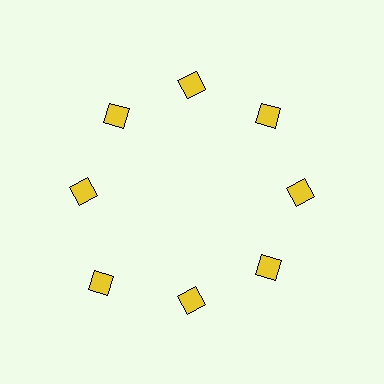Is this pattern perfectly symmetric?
No. The 8 yellow diamonds are arranged in a ring, but one element near the 8 o'clock position is pushed outward from the center, breaking the 8-fold rotational symmetry.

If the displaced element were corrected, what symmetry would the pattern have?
It would have 8-fold rotational symmetry — the pattern would map onto itself every 45 degrees.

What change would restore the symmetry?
The symmetry would be restored by moving it inward, back onto the ring so that all 8 diamonds sit at equal angles and equal distance from the center.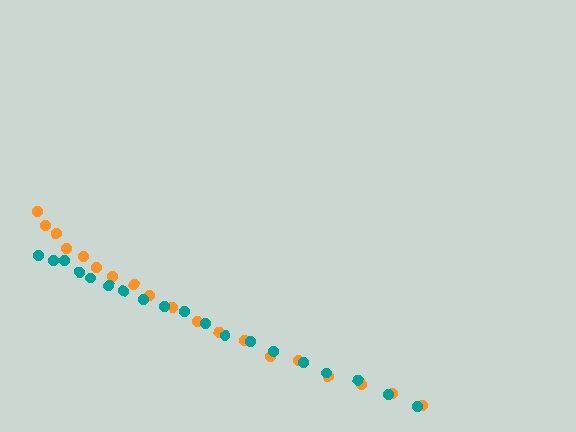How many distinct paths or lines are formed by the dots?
There are 2 distinct paths.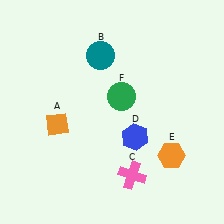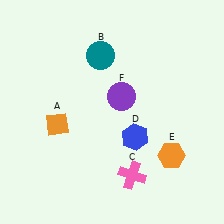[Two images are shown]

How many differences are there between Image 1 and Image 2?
There is 1 difference between the two images.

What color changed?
The circle (F) changed from green in Image 1 to purple in Image 2.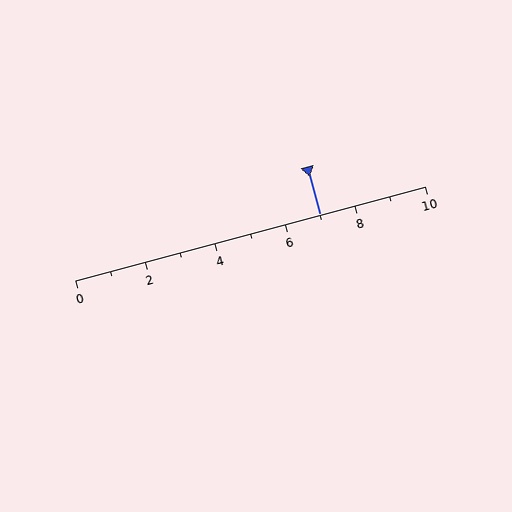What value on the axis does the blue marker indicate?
The marker indicates approximately 7.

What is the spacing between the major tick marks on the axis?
The major ticks are spaced 2 apart.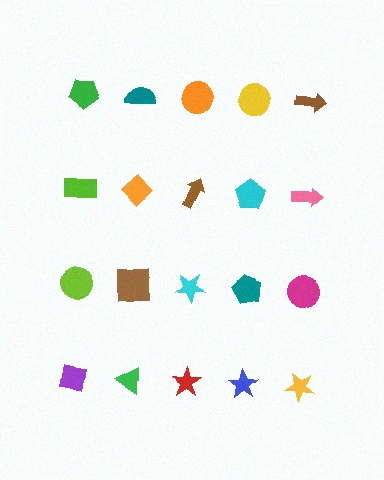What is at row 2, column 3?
A brown arrow.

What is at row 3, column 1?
A lime circle.